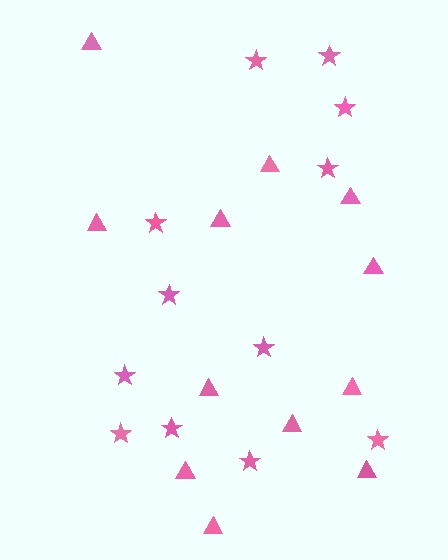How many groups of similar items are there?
There are 2 groups: one group of triangles (12) and one group of stars (12).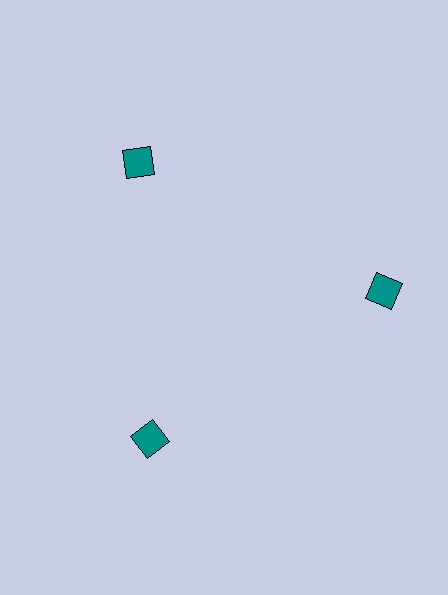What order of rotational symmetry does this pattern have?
This pattern has 3-fold rotational symmetry.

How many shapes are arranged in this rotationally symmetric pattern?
There are 3 shapes, arranged in 3 groups of 1.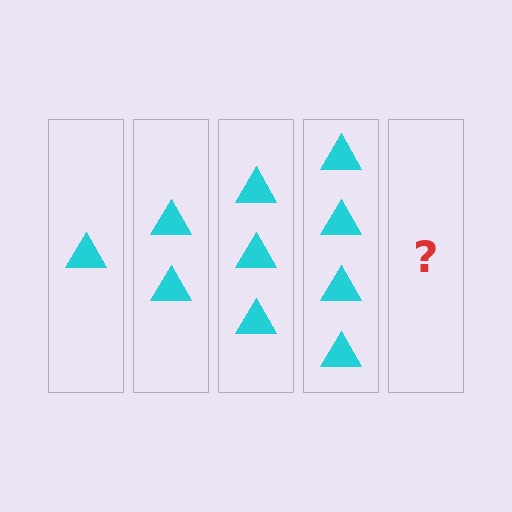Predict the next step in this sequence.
The next step is 5 triangles.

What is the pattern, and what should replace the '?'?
The pattern is that each step adds one more triangle. The '?' should be 5 triangles.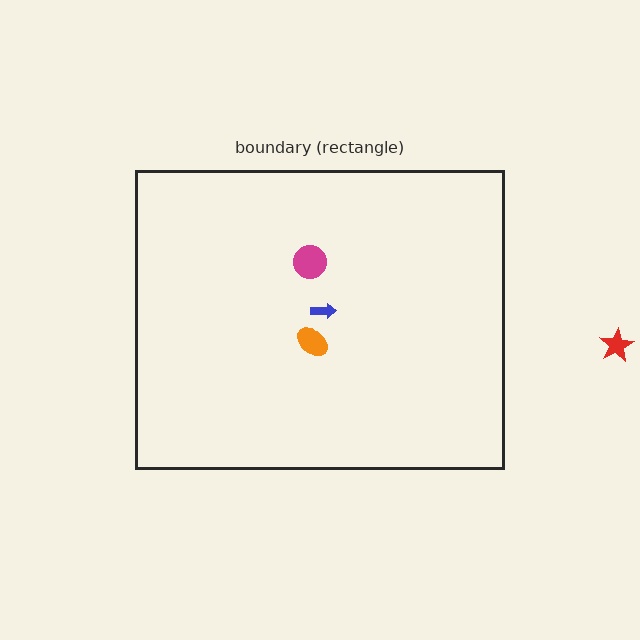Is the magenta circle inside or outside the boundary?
Inside.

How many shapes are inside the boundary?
3 inside, 1 outside.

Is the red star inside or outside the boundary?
Outside.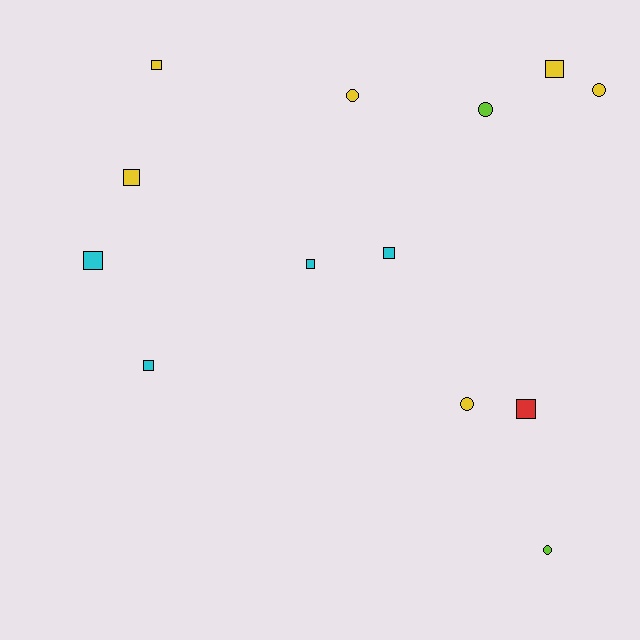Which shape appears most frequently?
Square, with 8 objects.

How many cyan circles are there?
There are no cyan circles.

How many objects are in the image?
There are 13 objects.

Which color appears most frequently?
Yellow, with 6 objects.